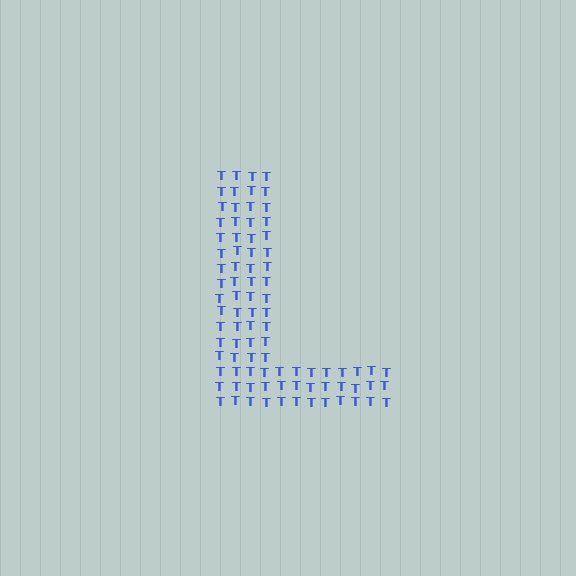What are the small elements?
The small elements are letter T's.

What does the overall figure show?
The overall figure shows the letter L.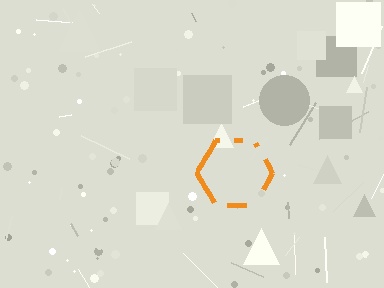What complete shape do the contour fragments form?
The contour fragments form a hexagon.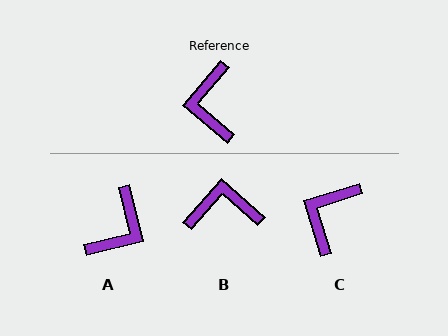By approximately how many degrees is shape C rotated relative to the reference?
Approximately 32 degrees clockwise.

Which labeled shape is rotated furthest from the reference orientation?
A, about 144 degrees away.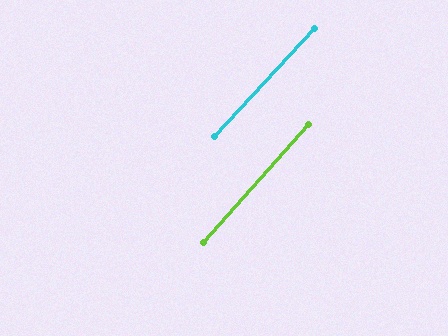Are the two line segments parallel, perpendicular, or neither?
Parallel — their directions differ by only 0.7°.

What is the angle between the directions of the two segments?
Approximately 1 degree.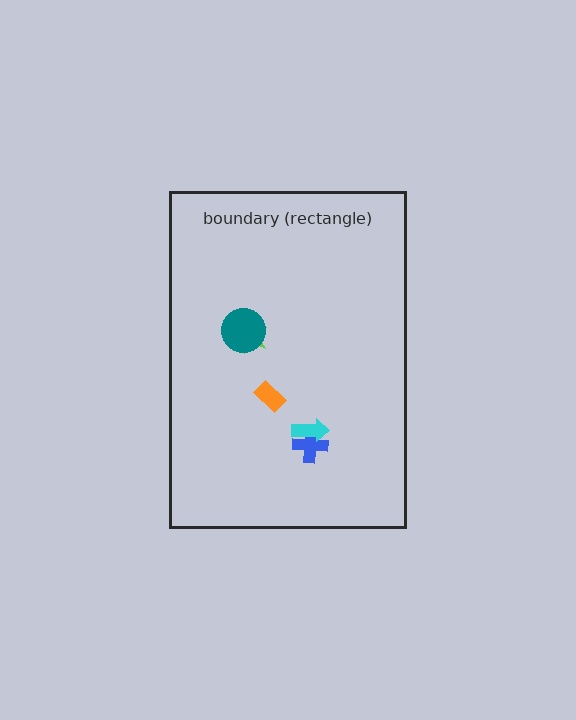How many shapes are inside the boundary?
5 inside, 0 outside.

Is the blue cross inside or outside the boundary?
Inside.